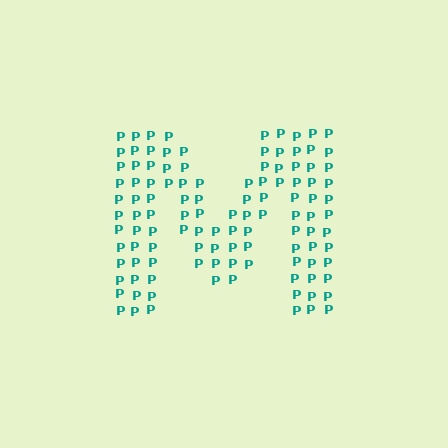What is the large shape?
The large shape is the letter M.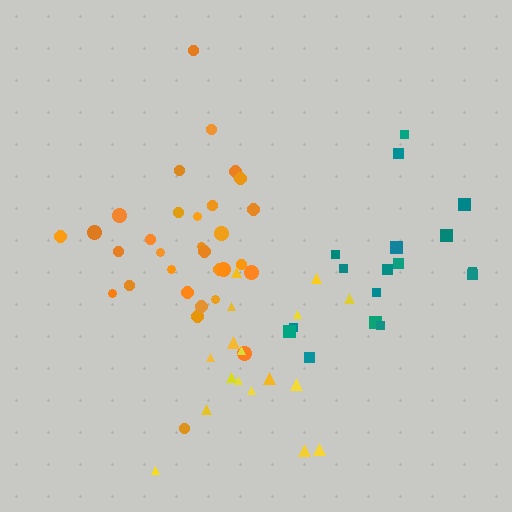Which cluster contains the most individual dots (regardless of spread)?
Orange (31).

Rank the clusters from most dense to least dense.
orange, yellow, teal.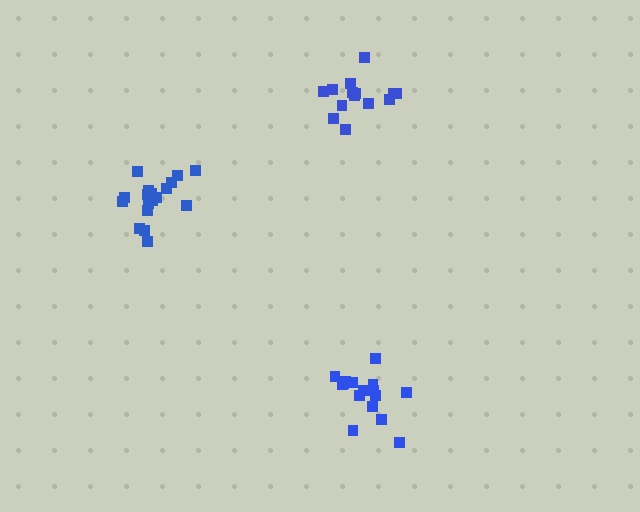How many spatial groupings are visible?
There are 3 spatial groupings.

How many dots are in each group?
Group 1: 18 dots, Group 2: 14 dots, Group 3: 16 dots (48 total).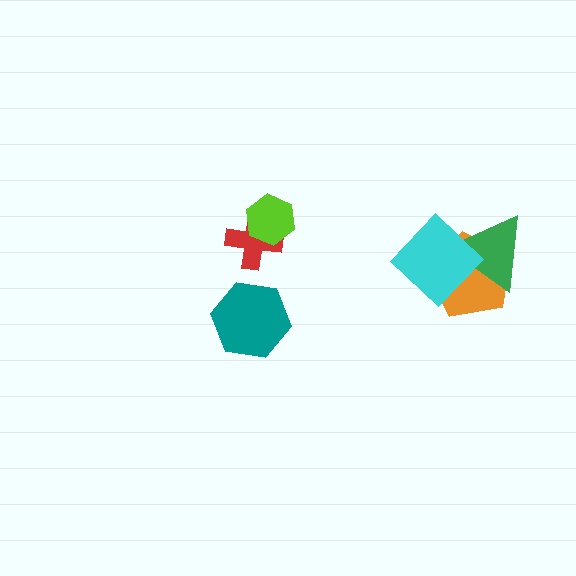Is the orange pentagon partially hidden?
Yes, it is partially covered by another shape.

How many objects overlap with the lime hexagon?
1 object overlaps with the lime hexagon.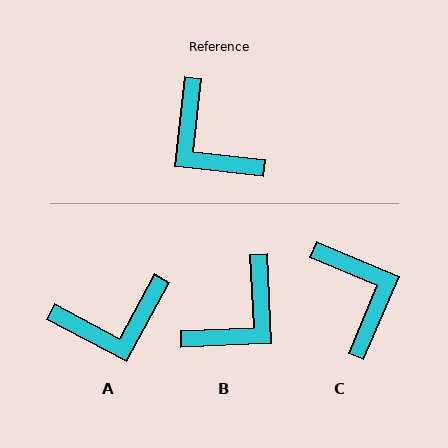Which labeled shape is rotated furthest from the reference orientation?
C, about 163 degrees away.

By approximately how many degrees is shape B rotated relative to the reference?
Approximately 99 degrees counter-clockwise.